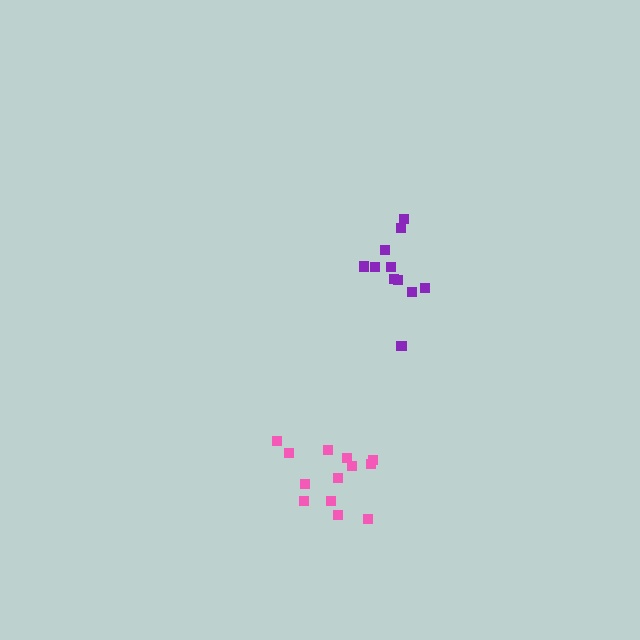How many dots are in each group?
Group 1: 11 dots, Group 2: 13 dots (24 total).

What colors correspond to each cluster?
The clusters are colored: purple, pink.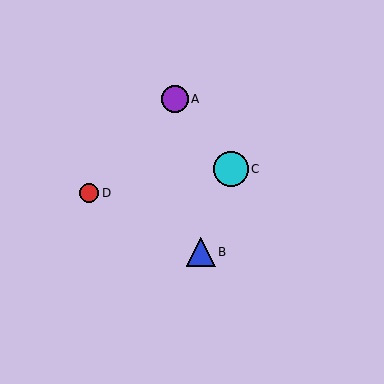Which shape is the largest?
The cyan circle (labeled C) is the largest.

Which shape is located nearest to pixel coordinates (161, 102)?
The purple circle (labeled A) at (175, 99) is nearest to that location.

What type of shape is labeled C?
Shape C is a cyan circle.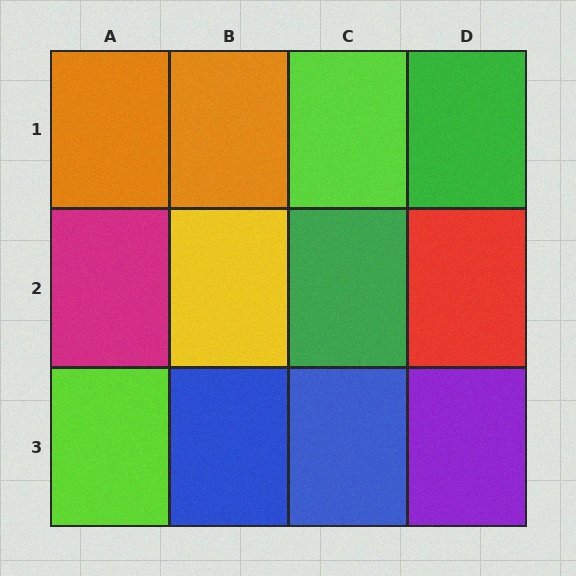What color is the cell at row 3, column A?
Lime.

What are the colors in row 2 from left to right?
Magenta, yellow, green, red.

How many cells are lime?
2 cells are lime.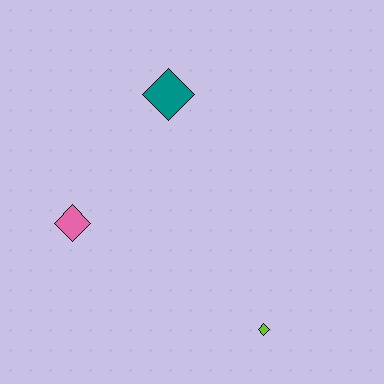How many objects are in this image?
There are 3 objects.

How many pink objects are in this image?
There is 1 pink object.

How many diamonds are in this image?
There are 3 diamonds.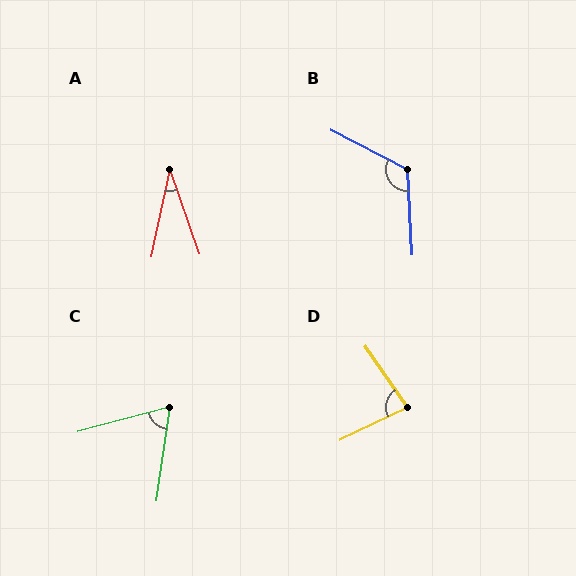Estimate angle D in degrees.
Approximately 81 degrees.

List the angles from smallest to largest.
A (31°), C (67°), D (81°), B (120°).